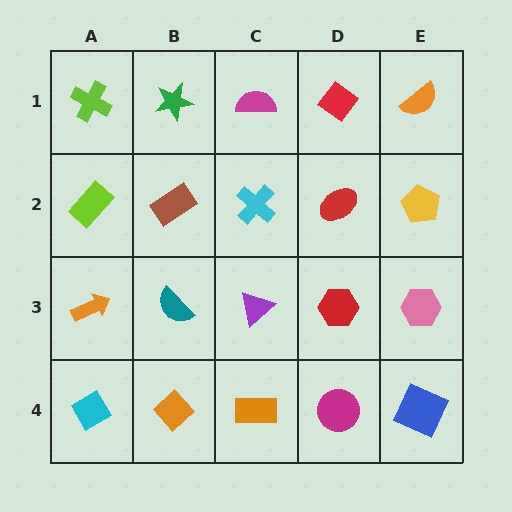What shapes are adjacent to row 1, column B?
A brown rectangle (row 2, column B), a lime cross (row 1, column A), a magenta semicircle (row 1, column C).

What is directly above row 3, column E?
A yellow pentagon.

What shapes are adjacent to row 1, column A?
A lime rectangle (row 2, column A), a green star (row 1, column B).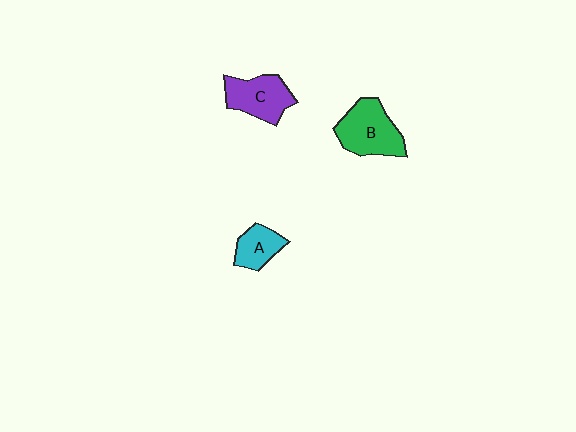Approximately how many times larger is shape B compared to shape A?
Approximately 1.8 times.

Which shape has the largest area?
Shape B (green).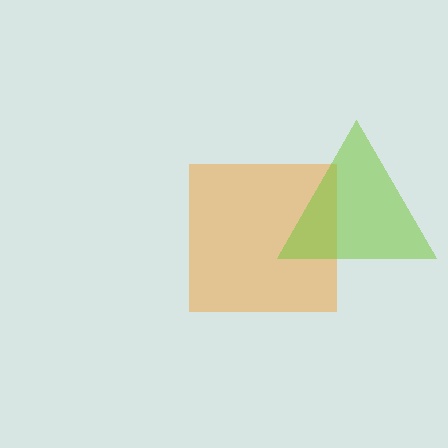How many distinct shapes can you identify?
There are 2 distinct shapes: an orange square, a lime triangle.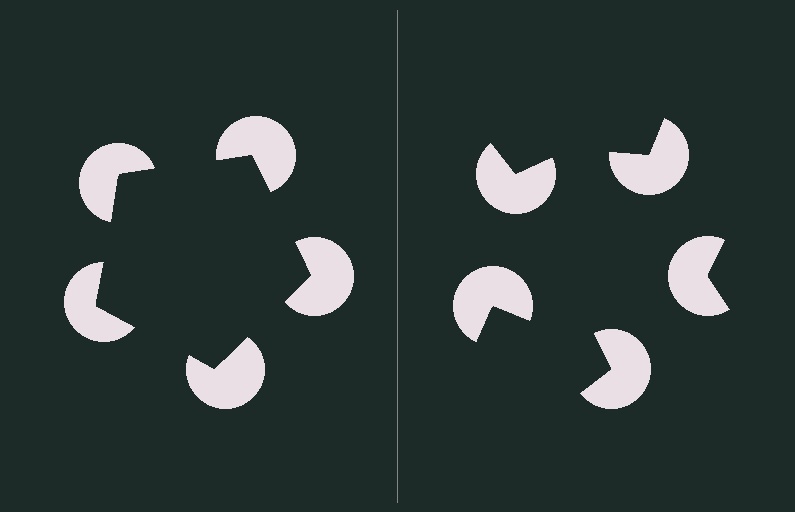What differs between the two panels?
The pac-man discs are positioned identically on both sides; only the wedge orientations differ. On the left they align to a pentagon; on the right they are misaligned.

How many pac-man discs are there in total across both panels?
10 — 5 on each side.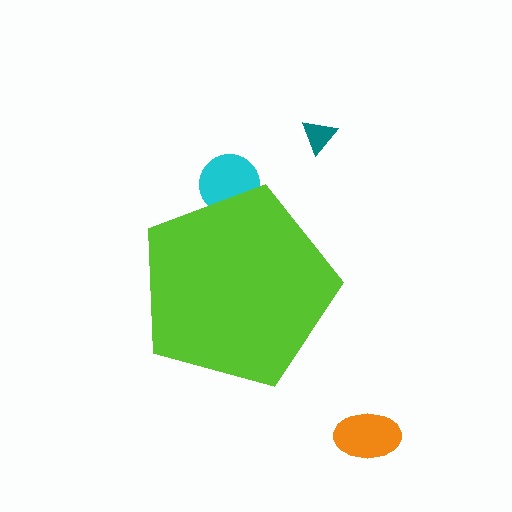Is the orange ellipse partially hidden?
No, the orange ellipse is fully visible.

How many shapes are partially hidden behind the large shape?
1 shape is partially hidden.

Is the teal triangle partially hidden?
No, the teal triangle is fully visible.